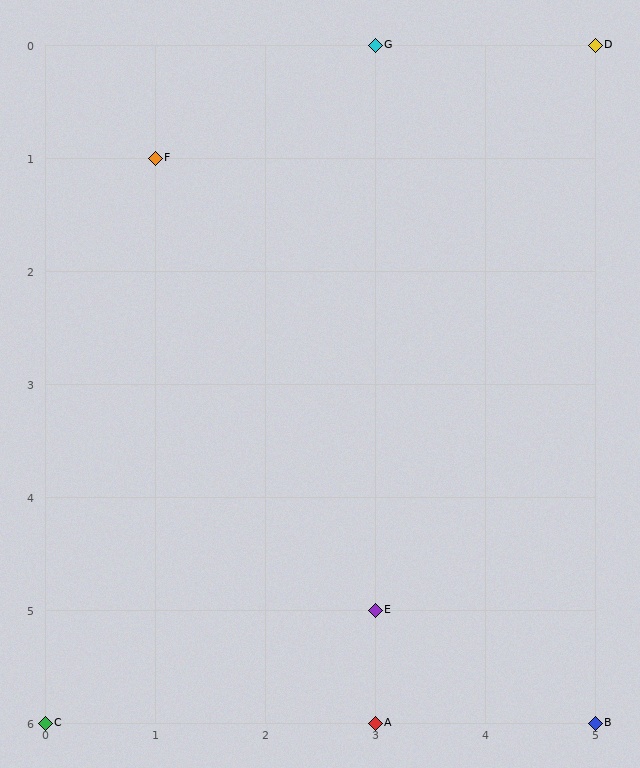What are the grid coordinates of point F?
Point F is at grid coordinates (1, 1).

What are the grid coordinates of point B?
Point B is at grid coordinates (5, 6).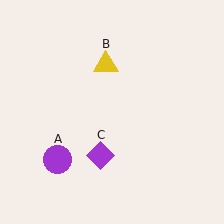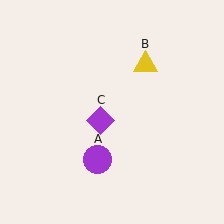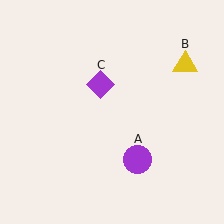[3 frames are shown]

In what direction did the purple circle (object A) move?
The purple circle (object A) moved right.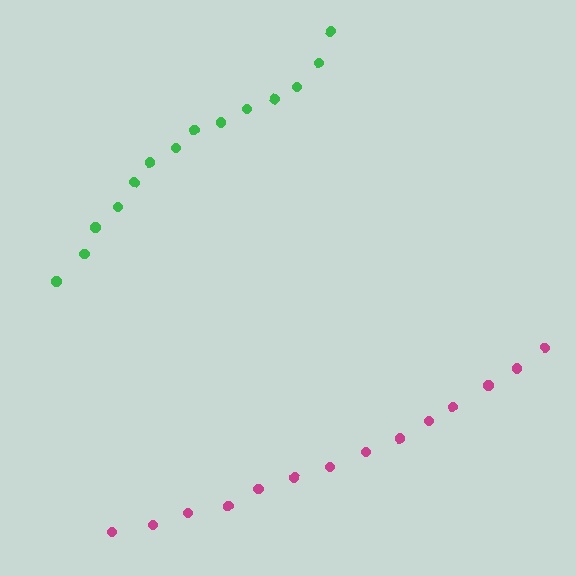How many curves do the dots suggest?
There are 2 distinct paths.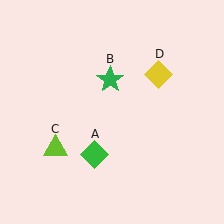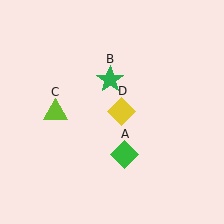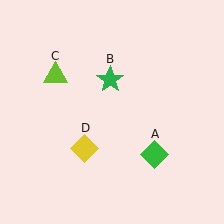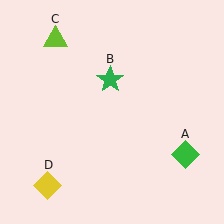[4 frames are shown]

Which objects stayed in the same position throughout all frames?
Green star (object B) remained stationary.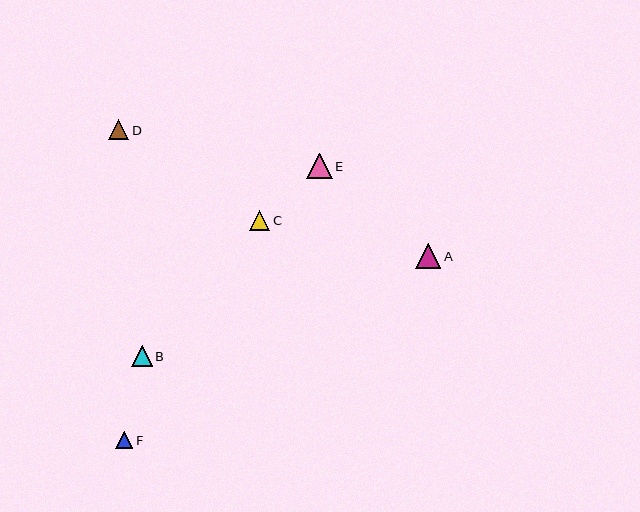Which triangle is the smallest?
Triangle F is the smallest with a size of approximately 17 pixels.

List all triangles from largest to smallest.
From largest to smallest: E, A, C, B, D, F.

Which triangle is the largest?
Triangle E is the largest with a size of approximately 25 pixels.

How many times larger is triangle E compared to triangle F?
Triangle E is approximately 1.5 times the size of triangle F.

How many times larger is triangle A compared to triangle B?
Triangle A is approximately 1.2 times the size of triangle B.